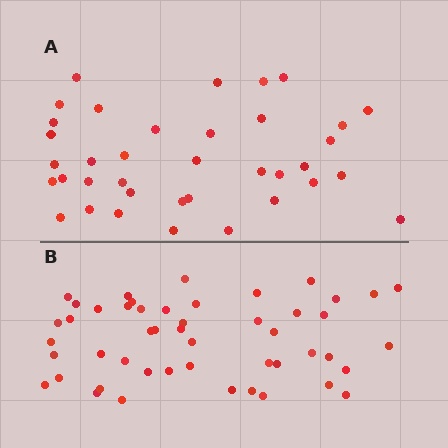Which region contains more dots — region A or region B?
Region B (the bottom region) has more dots.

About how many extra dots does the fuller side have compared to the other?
Region B has roughly 12 or so more dots than region A.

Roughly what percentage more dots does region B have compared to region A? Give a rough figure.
About 30% more.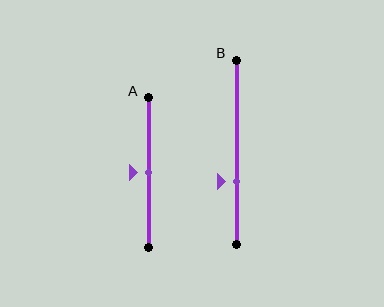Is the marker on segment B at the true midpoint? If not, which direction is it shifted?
No, the marker on segment B is shifted downward by about 16% of the segment length.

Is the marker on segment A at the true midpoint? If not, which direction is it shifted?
Yes, the marker on segment A is at the true midpoint.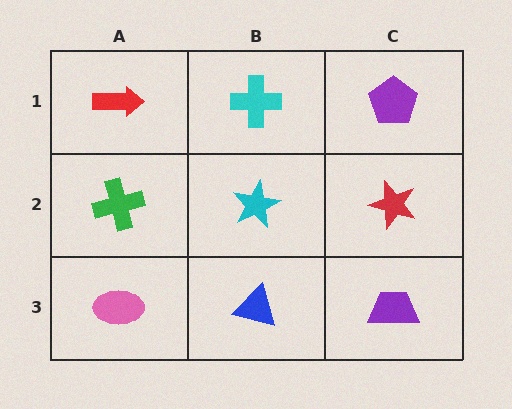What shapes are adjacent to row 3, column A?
A green cross (row 2, column A), a blue triangle (row 3, column B).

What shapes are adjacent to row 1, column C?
A red star (row 2, column C), a cyan cross (row 1, column B).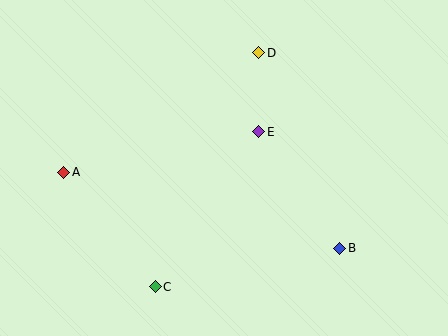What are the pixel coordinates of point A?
Point A is at (64, 172).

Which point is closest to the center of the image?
Point E at (259, 132) is closest to the center.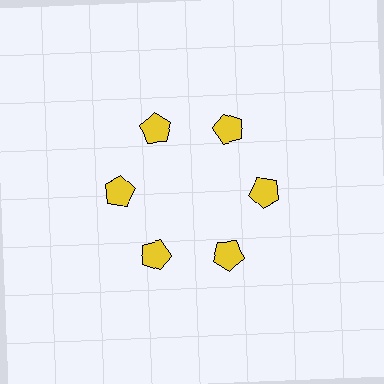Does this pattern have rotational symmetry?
Yes, this pattern has 6-fold rotational symmetry. It looks the same after rotating 60 degrees around the center.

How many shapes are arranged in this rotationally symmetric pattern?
There are 6 shapes, arranged in 6 groups of 1.